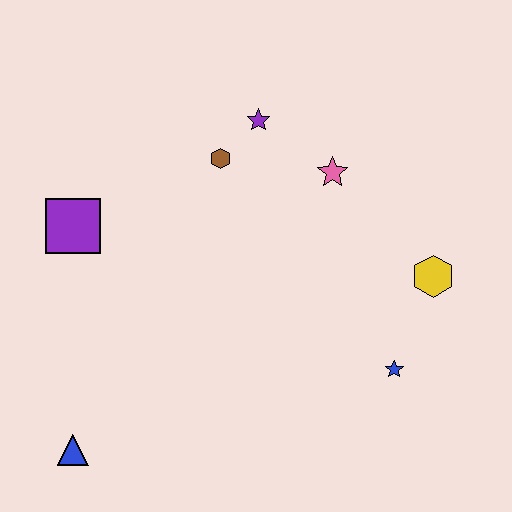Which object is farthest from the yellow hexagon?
The blue triangle is farthest from the yellow hexagon.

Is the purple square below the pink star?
Yes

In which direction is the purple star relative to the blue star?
The purple star is above the blue star.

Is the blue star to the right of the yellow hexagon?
No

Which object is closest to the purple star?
The brown hexagon is closest to the purple star.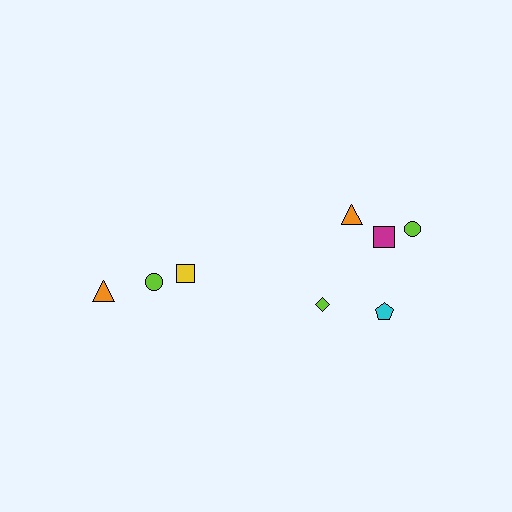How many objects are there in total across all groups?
There are 8 objects.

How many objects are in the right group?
There are 5 objects.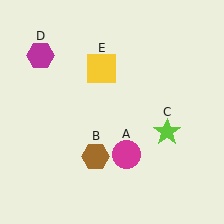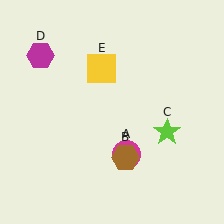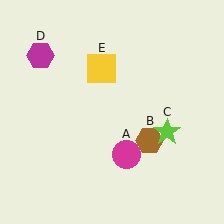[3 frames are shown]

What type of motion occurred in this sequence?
The brown hexagon (object B) rotated counterclockwise around the center of the scene.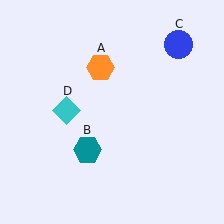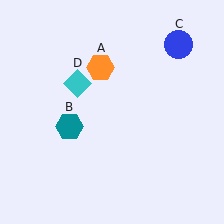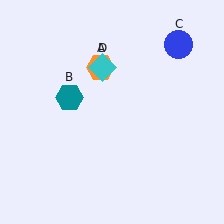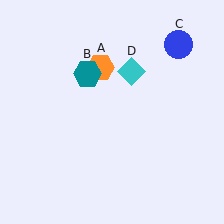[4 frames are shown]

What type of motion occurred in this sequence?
The teal hexagon (object B), cyan diamond (object D) rotated clockwise around the center of the scene.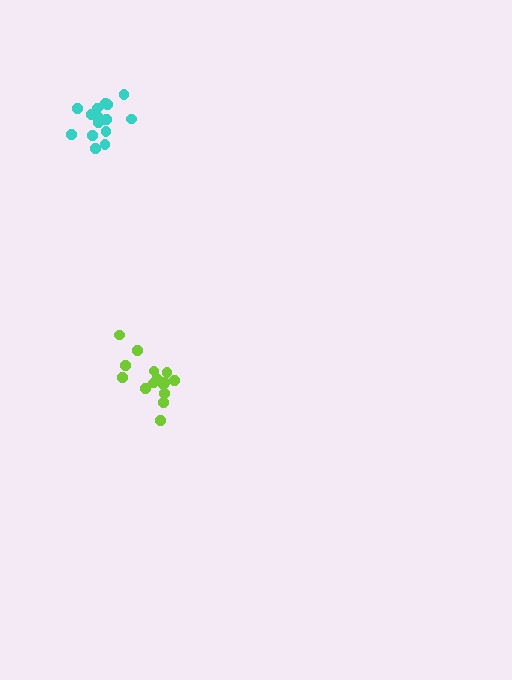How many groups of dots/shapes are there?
There are 2 groups.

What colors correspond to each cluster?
The clusters are colored: cyan, lime.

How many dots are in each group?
Group 1: 15 dots, Group 2: 15 dots (30 total).